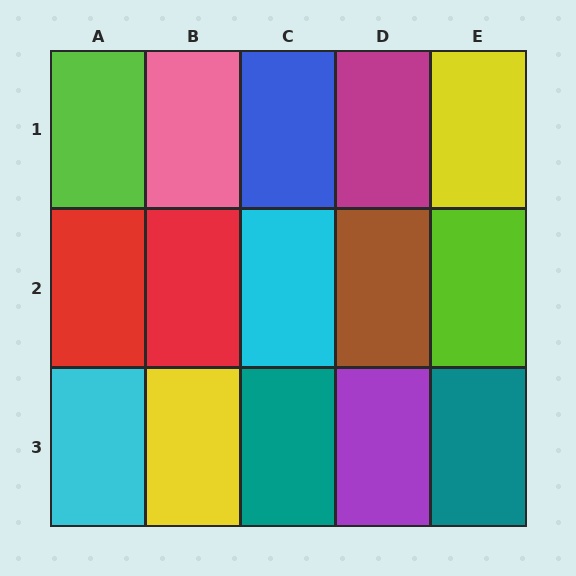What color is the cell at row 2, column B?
Red.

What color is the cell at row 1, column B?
Pink.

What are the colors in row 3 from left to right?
Cyan, yellow, teal, purple, teal.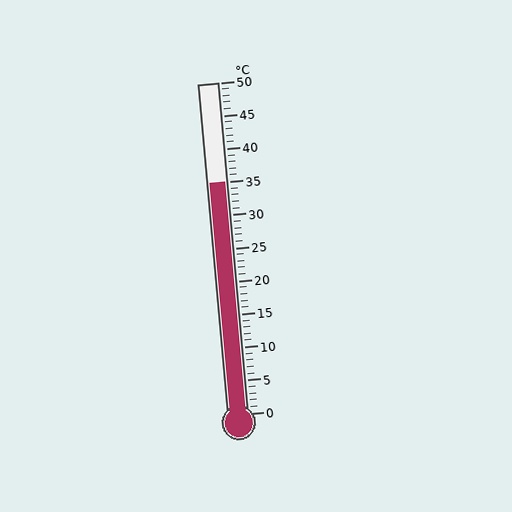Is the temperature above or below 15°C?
The temperature is above 15°C.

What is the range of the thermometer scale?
The thermometer scale ranges from 0°C to 50°C.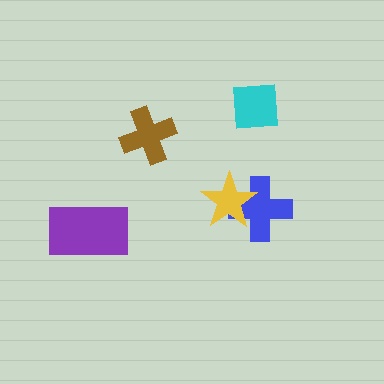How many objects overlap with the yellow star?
1 object overlaps with the yellow star.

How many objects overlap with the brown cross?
0 objects overlap with the brown cross.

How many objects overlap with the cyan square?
0 objects overlap with the cyan square.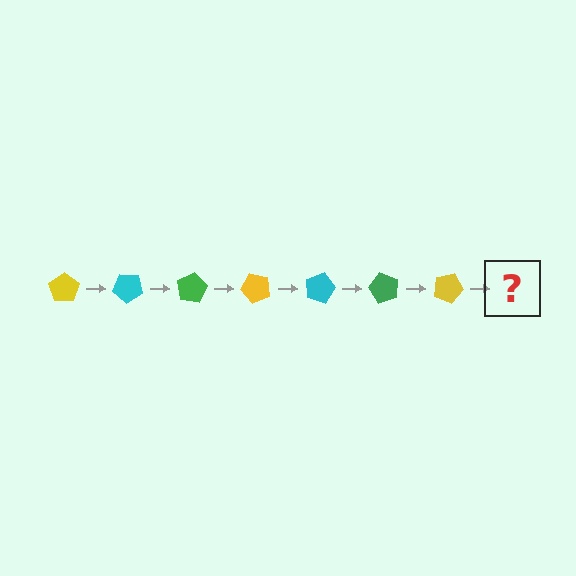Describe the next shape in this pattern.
It should be a cyan pentagon, rotated 280 degrees from the start.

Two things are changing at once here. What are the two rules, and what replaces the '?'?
The two rules are that it rotates 40 degrees each step and the color cycles through yellow, cyan, and green. The '?' should be a cyan pentagon, rotated 280 degrees from the start.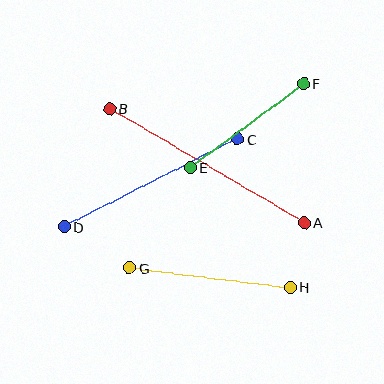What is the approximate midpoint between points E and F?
The midpoint is at approximately (247, 126) pixels.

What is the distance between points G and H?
The distance is approximately 162 pixels.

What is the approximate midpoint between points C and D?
The midpoint is at approximately (151, 183) pixels.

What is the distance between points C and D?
The distance is approximately 194 pixels.